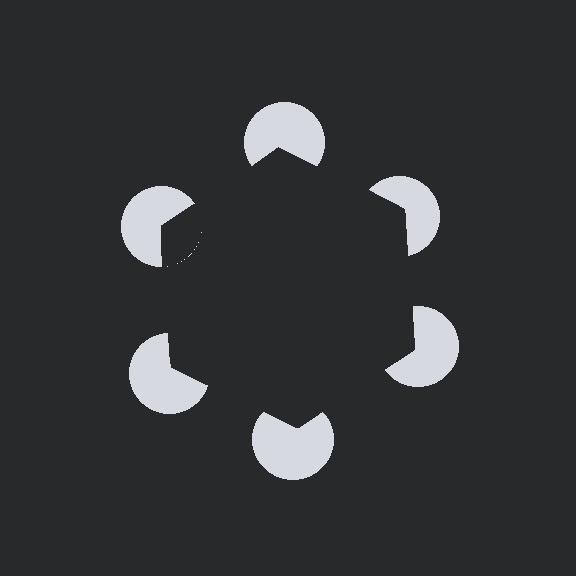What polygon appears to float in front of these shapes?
An illusory hexagon — its edges are inferred from the aligned wedge cuts in the pac-man discs, not physically drawn.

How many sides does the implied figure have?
6 sides.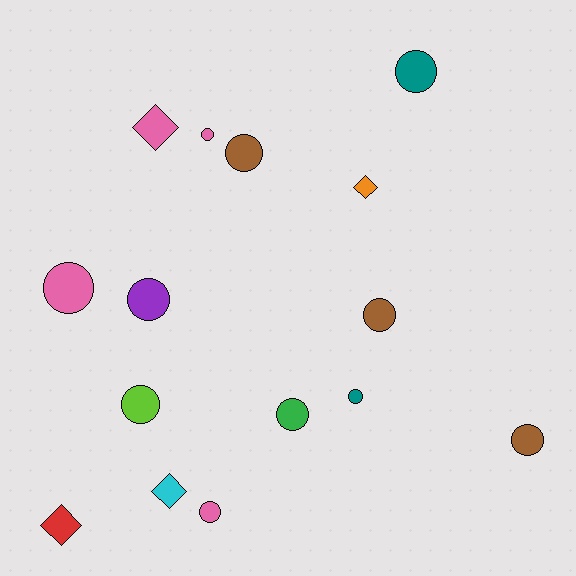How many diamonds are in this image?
There are 4 diamonds.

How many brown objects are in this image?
There are 3 brown objects.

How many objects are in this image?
There are 15 objects.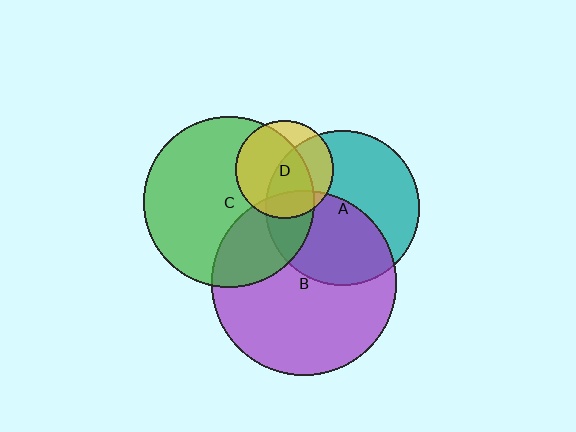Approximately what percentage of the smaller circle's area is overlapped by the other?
Approximately 20%.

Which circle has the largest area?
Circle B (purple).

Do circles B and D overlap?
Yes.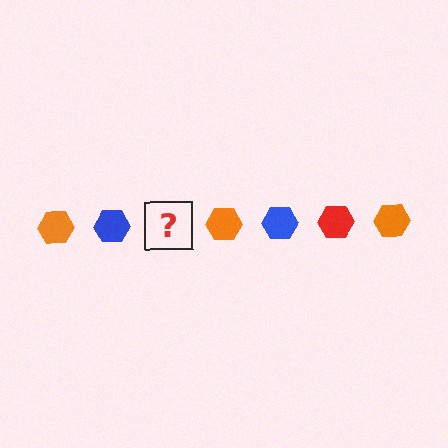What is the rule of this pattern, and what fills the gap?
The rule is that the pattern cycles through orange, blue, red hexagons. The gap should be filled with a red hexagon.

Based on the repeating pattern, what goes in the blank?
The blank should be a red hexagon.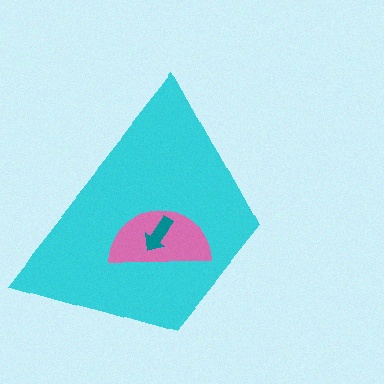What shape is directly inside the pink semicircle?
The teal arrow.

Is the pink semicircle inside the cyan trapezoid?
Yes.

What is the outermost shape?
The cyan trapezoid.